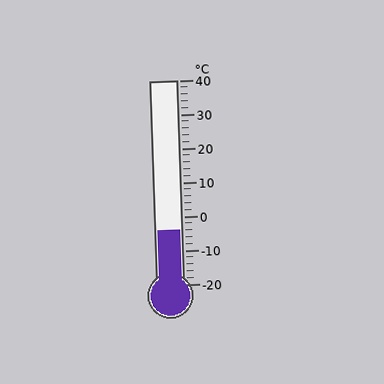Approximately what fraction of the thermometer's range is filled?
The thermometer is filled to approximately 25% of its range.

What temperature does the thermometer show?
The thermometer shows approximately -4°C.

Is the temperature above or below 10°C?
The temperature is below 10°C.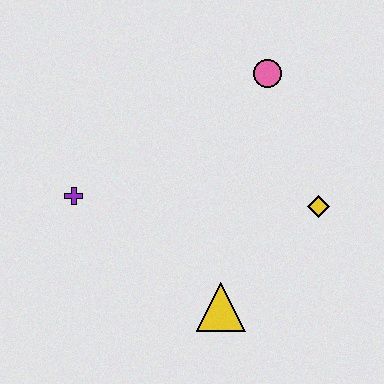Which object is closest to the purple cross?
The yellow triangle is closest to the purple cross.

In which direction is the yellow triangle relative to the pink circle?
The yellow triangle is below the pink circle.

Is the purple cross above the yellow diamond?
Yes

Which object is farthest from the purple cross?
The yellow diamond is farthest from the purple cross.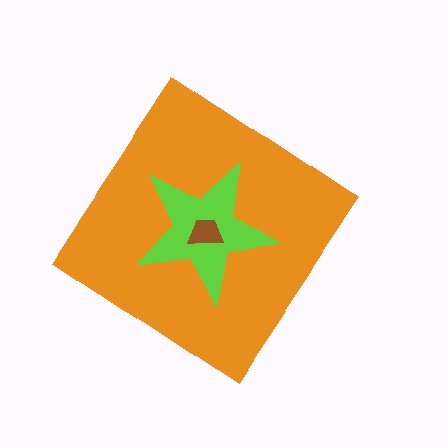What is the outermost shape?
The orange diamond.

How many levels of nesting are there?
3.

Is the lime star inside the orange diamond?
Yes.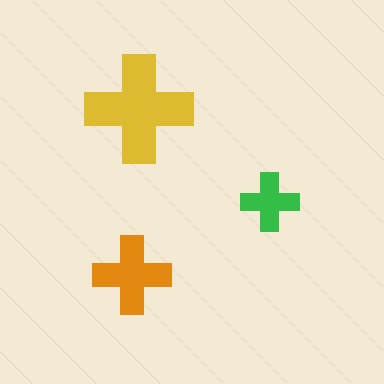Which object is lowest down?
The orange cross is bottommost.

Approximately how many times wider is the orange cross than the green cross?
About 1.5 times wider.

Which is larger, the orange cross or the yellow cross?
The yellow one.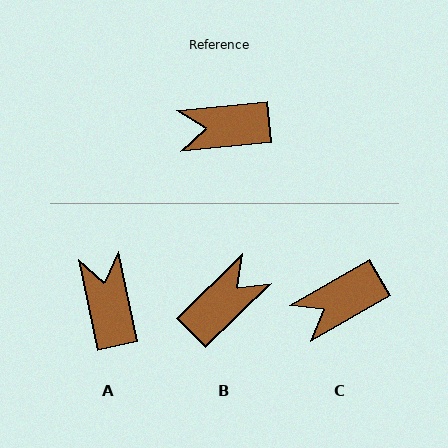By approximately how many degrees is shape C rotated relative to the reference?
Approximately 24 degrees counter-clockwise.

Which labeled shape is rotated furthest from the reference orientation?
B, about 141 degrees away.